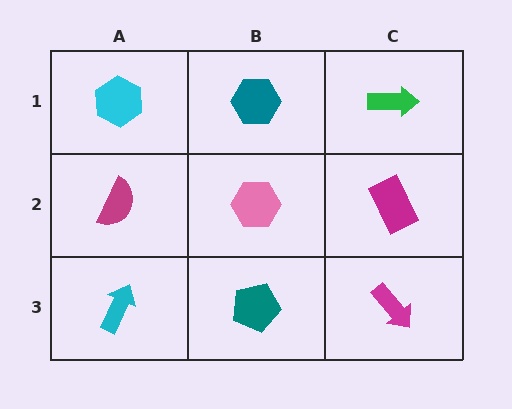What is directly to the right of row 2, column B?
A magenta rectangle.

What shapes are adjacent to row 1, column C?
A magenta rectangle (row 2, column C), a teal hexagon (row 1, column B).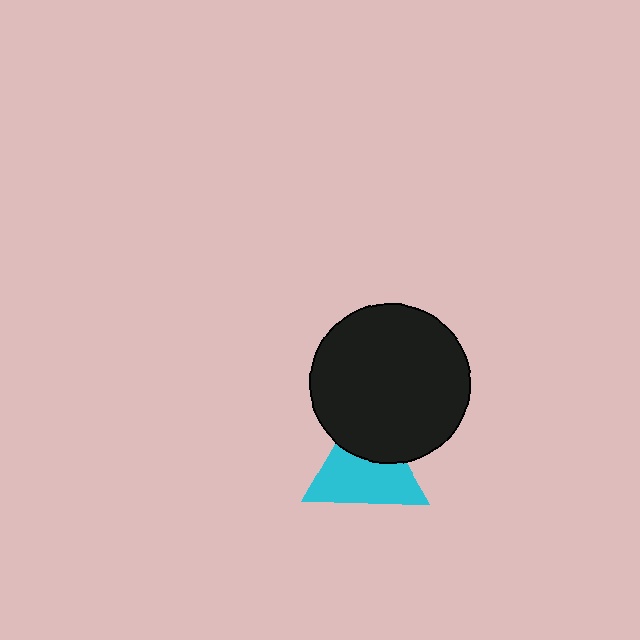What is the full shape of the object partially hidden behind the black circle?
The partially hidden object is a cyan triangle.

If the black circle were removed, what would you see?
You would see the complete cyan triangle.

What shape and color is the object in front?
The object in front is a black circle.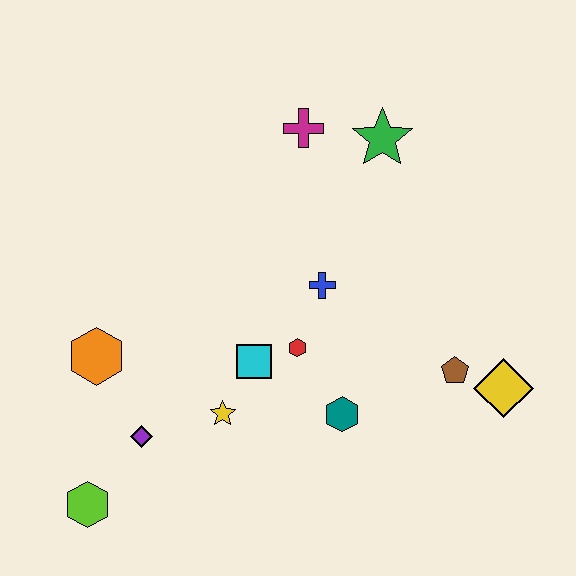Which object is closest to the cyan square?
The red hexagon is closest to the cyan square.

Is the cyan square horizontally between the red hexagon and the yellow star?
Yes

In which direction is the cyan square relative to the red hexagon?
The cyan square is to the left of the red hexagon.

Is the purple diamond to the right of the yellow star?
No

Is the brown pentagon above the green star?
No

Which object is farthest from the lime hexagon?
The green star is farthest from the lime hexagon.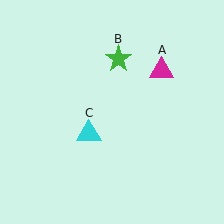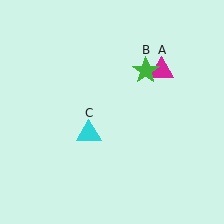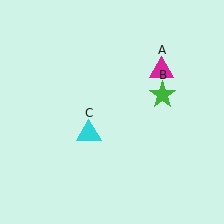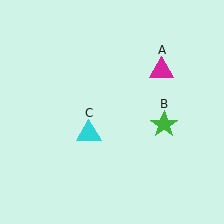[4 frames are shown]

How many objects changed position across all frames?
1 object changed position: green star (object B).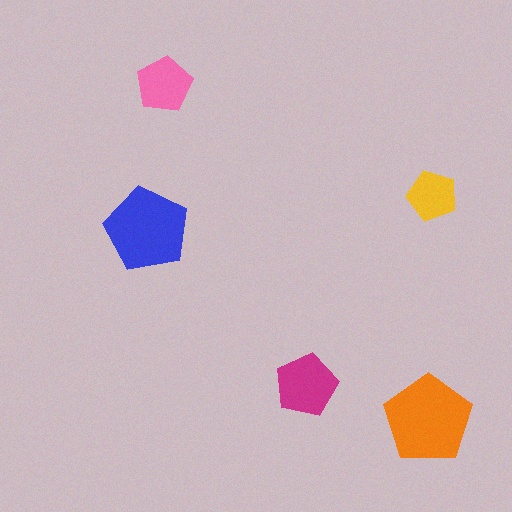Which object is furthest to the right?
The yellow pentagon is rightmost.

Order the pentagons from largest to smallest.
the orange one, the blue one, the magenta one, the pink one, the yellow one.